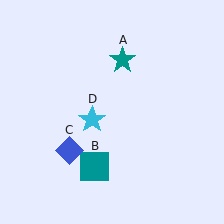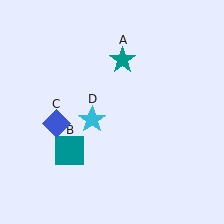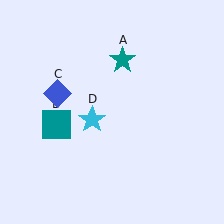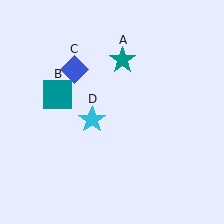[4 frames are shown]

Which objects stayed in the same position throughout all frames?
Teal star (object A) and cyan star (object D) remained stationary.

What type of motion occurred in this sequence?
The teal square (object B), blue diamond (object C) rotated clockwise around the center of the scene.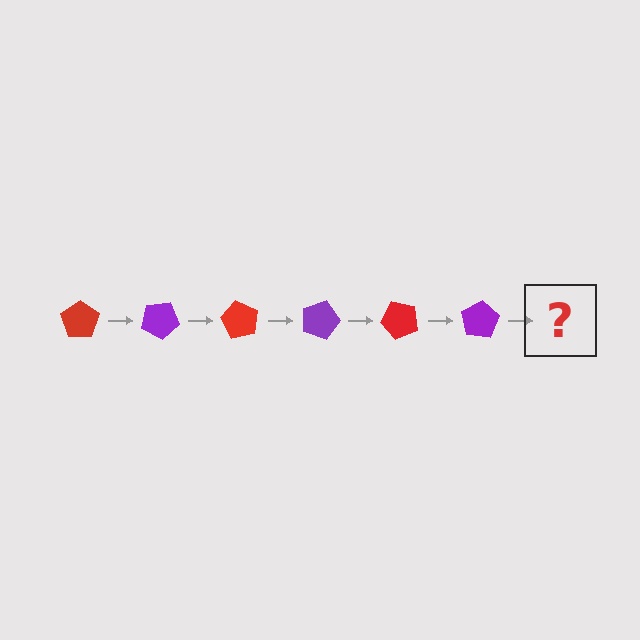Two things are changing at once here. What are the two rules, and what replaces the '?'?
The two rules are that it rotates 30 degrees each step and the color cycles through red and purple. The '?' should be a red pentagon, rotated 180 degrees from the start.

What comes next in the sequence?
The next element should be a red pentagon, rotated 180 degrees from the start.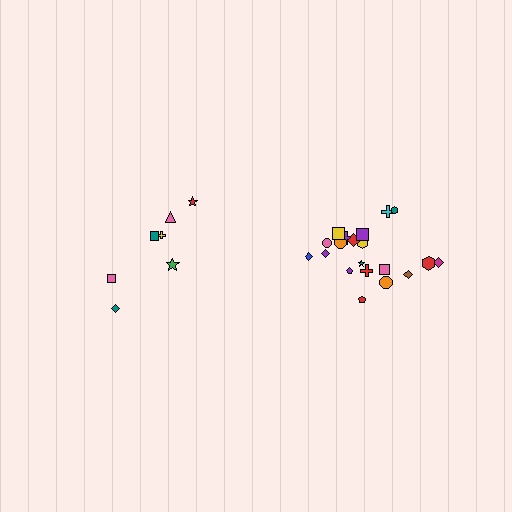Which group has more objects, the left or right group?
The right group.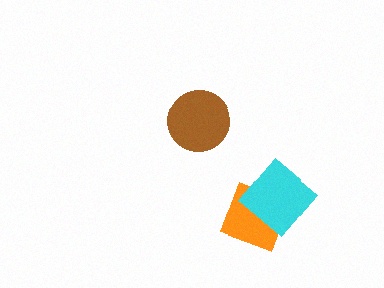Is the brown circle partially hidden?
No, no other shape covers it.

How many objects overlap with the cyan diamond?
1 object overlaps with the cyan diamond.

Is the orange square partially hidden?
Yes, it is partially covered by another shape.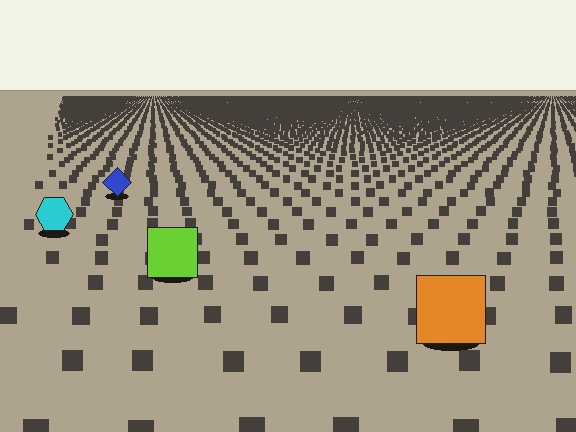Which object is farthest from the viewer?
The blue diamond is farthest from the viewer. It appears smaller and the ground texture around it is denser.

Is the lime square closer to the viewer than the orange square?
No. The orange square is closer — you can tell from the texture gradient: the ground texture is coarser near it.